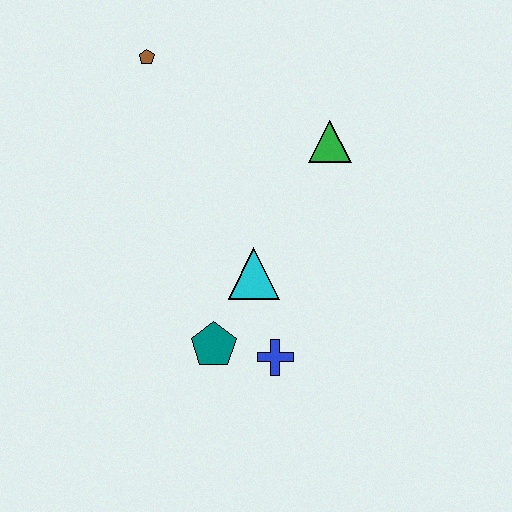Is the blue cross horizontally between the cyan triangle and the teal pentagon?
No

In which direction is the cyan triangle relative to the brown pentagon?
The cyan triangle is below the brown pentagon.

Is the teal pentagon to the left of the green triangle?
Yes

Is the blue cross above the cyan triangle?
No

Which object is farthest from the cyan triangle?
The brown pentagon is farthest from the cyan triangle.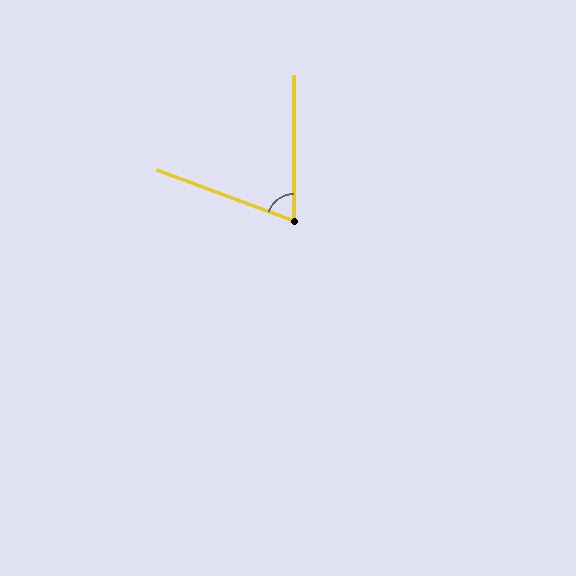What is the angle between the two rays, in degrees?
Approximately 70 degrees.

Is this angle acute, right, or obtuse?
It is acute.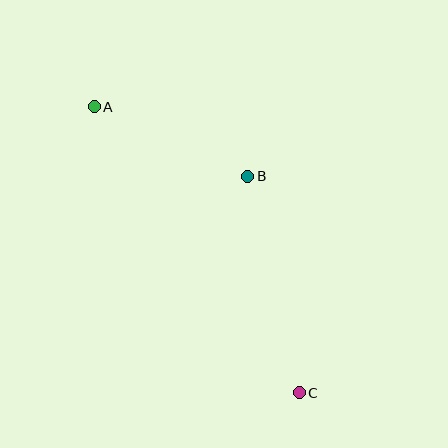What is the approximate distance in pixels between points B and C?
The distance between B and C is approximately 223 pixels.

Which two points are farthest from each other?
Points A and C are farthest from each other.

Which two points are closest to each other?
Points A and B are closest to each other.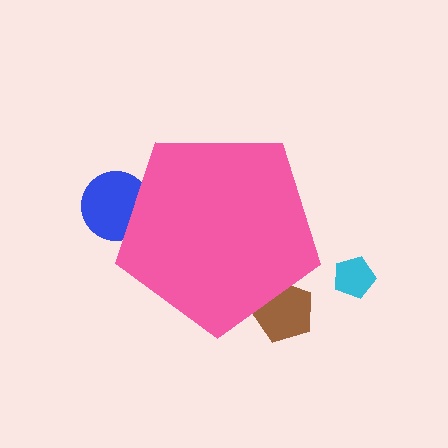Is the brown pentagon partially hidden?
Yes, the brown pentagon is partially hidden behind the pink pentagon.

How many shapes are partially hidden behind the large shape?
2 shapes are partially hidden.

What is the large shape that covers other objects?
A pink pentagon.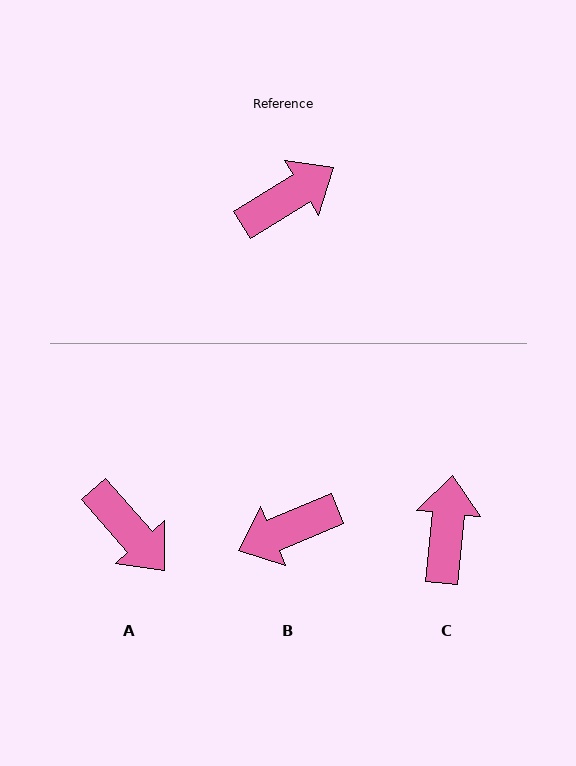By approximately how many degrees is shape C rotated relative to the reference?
Approximately 52 degrees counter-clockwise.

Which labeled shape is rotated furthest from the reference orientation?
B, about 171 degrees away.